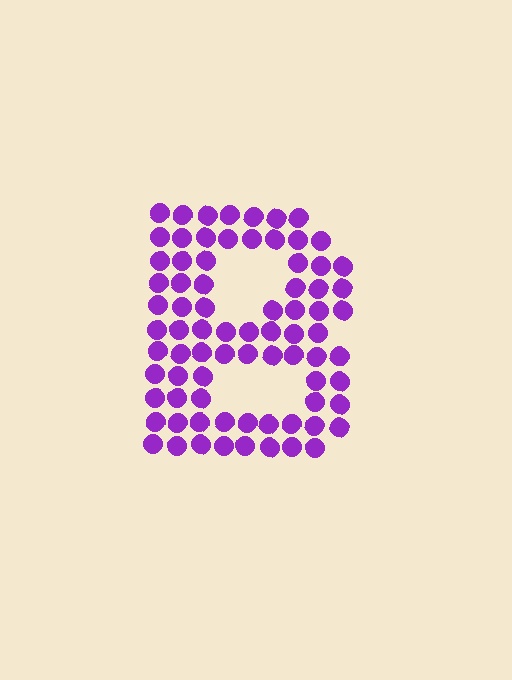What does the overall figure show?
The overall figure shows the letter B.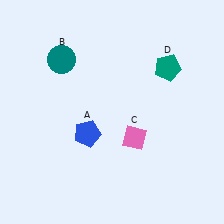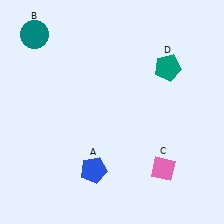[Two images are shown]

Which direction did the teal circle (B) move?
The teal circle (B) moved left.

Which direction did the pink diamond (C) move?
The pink diamond (C) moved down.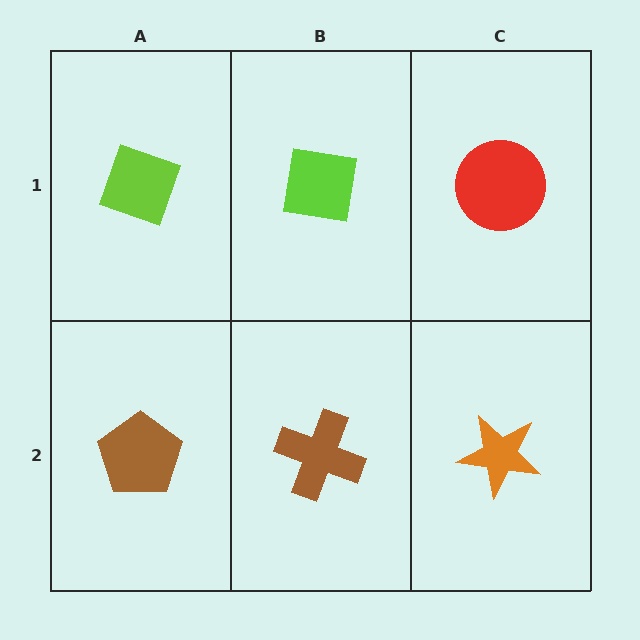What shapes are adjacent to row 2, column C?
A red circle (row 1, column C), a brown cross (row 2, column B).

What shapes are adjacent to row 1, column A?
A brown pentagon (row 2, column A), a lime square (row 1, column B).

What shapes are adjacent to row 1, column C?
An orange star (row 2, column C), a lime square (row 1, column B).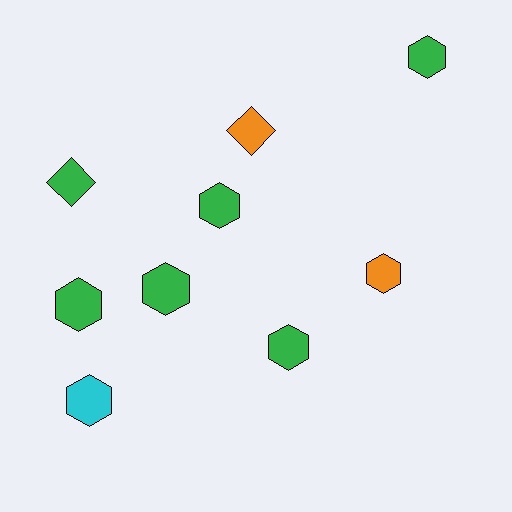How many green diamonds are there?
There is 1 green diamond.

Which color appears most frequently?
Green, with 6 objects.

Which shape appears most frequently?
Hexagon, with 7 objects.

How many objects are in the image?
There are 9 objects.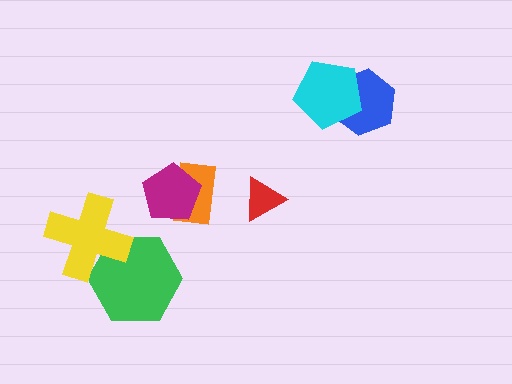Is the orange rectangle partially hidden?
Yes, it is partially covered by another shape.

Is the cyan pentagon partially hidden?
No, no other shape covers it.